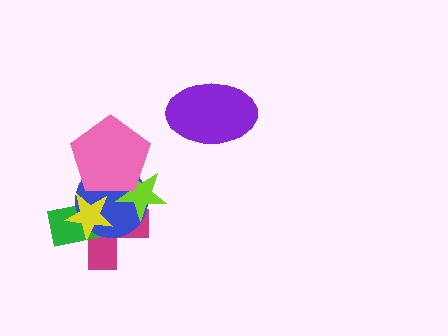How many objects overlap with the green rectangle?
3 objects overlap with the green rectangle.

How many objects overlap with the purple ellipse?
0 objects overlap with the purple ellipse.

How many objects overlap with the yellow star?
3 objects overlap with the yellow star.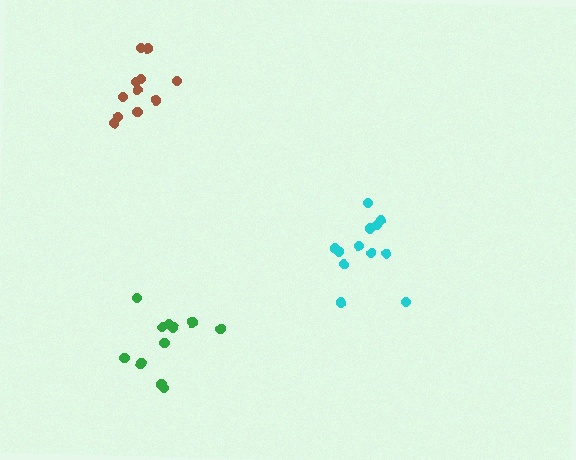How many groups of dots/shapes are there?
There are 3 groups.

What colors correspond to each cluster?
The clusters are colored: brown, green, cyan.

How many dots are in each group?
Group 1: 11 dots, Group 2: 11 dots, Group 3: 12 dots (34 total).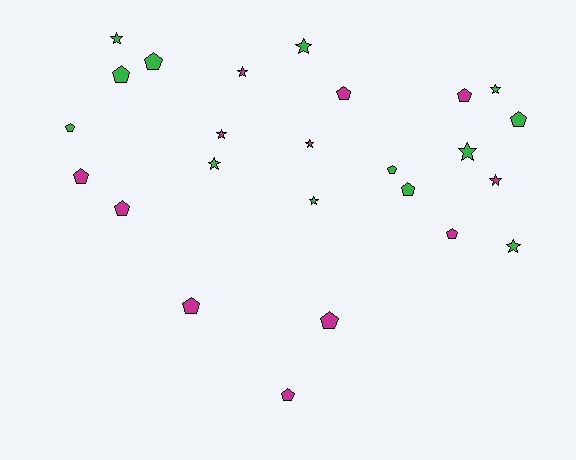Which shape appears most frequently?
Pentagon, with 14 objects.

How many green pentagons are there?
There are 6 green pentagons.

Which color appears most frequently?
Green, with 13 objects.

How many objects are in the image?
There are 25 objects.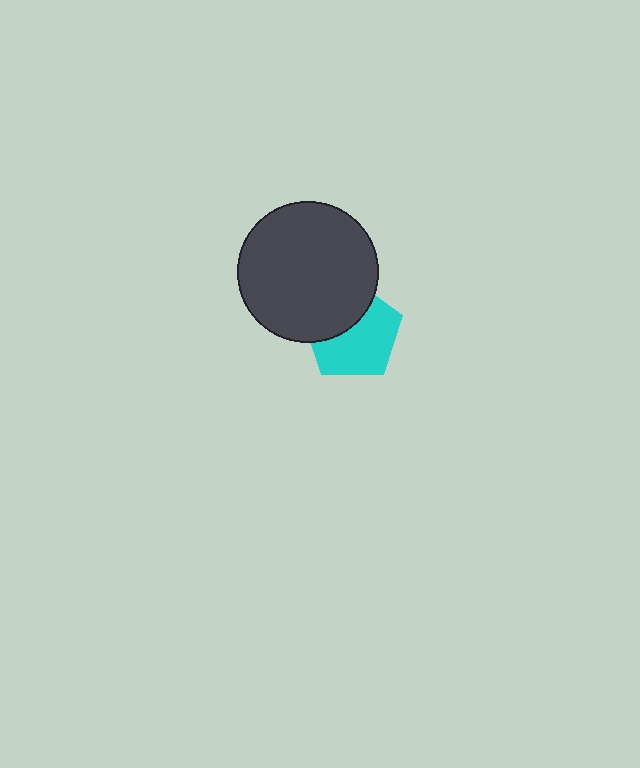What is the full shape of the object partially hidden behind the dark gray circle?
The partially hidden object is a cyan pentagon.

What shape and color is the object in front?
The object in front is a dark gray circle.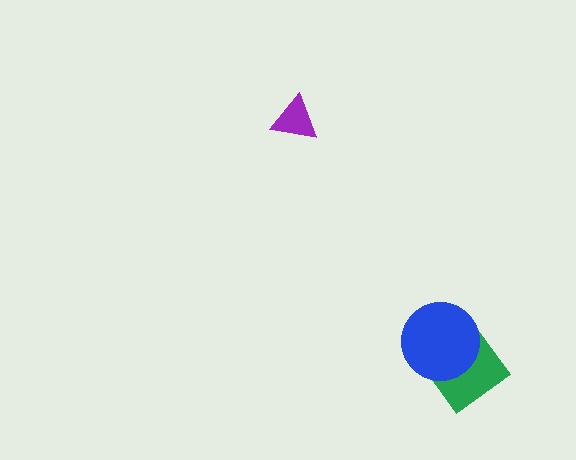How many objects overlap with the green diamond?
1 object overlaps with the green diamond.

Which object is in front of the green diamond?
The blue circle is in front of the green diamond.